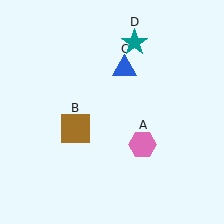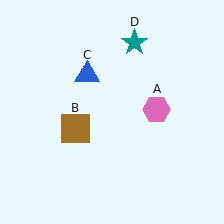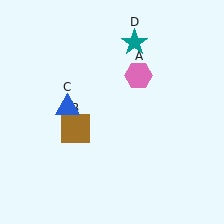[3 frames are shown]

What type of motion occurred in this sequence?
The pink hexagon (object A), blue triangle (object C) rotated counterclockwise around the center of the scene.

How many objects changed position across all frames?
2 objects changed position: pink hexagon (object A), blue triangle (object C).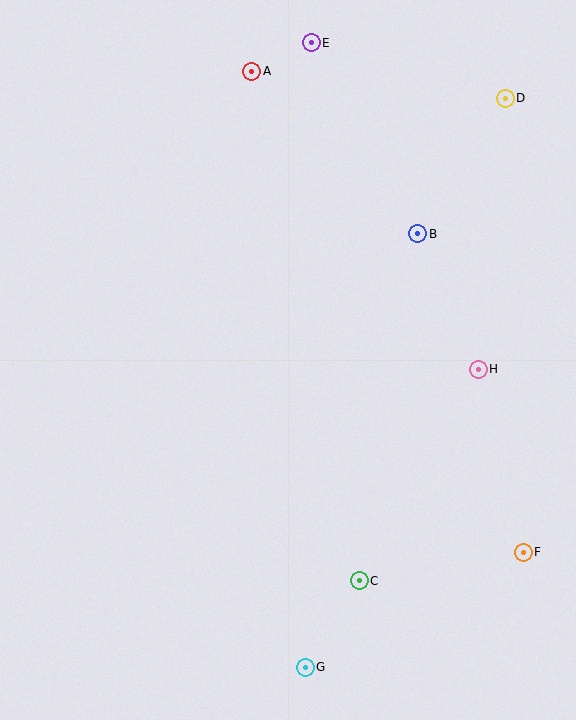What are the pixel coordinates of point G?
Point G is at (305, 667).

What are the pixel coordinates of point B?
Point B is at (418, 234).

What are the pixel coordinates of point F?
Point F is at (523, 553).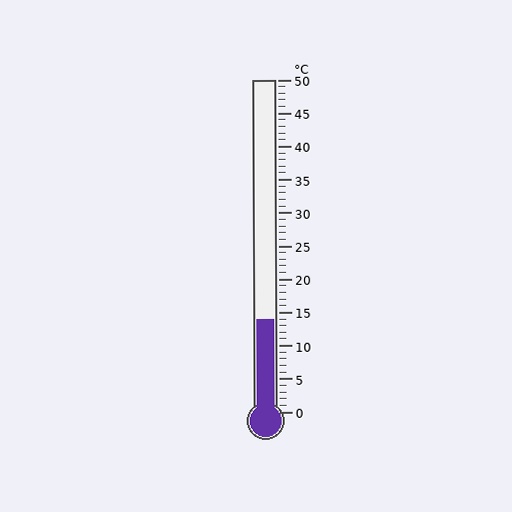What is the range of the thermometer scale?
The thermometer scale ranges from 0°C to 50°C.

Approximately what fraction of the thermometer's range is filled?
The thermometer is filled to approximately 30% of its range.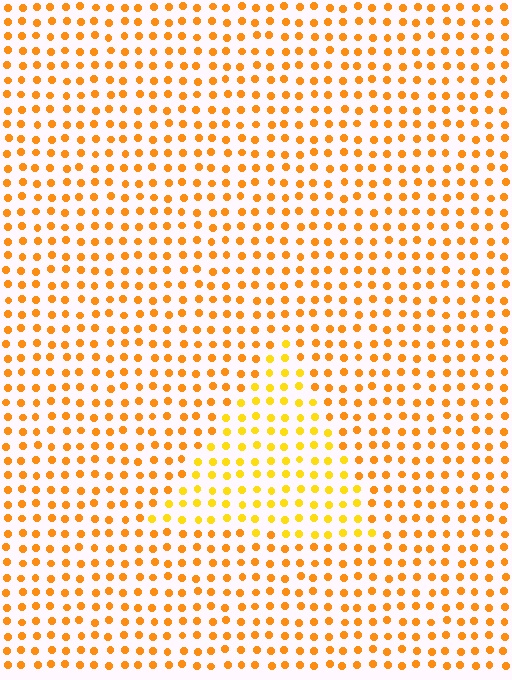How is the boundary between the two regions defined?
The boundary is defined purely by a slight shift in hue (about 20 degrees). Spacing, size, and orientation are identical on both sides.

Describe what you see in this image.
The image is filled with small orange elements in a uniform arrangement. A triangle-shaped region is visible where the elements are tinted to a slightly different hue, forming a subtle color boundary.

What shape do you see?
I see a triangle.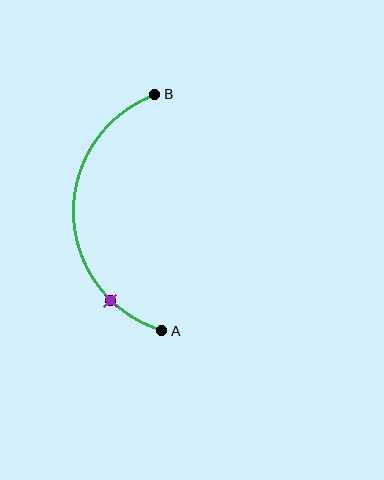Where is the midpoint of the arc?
The arc midpoint is the point on the curve farthest from the straight line joining A and B. It sits to the left of that line.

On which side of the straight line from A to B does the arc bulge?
The arc bulges to the left of the straight line connecting A and B.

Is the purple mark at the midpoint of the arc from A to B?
No. The purple mark lies on the arc but is closer to endpoint A. The arc midpoint would be at the point on the curve equidistant along the arc from both A and B.